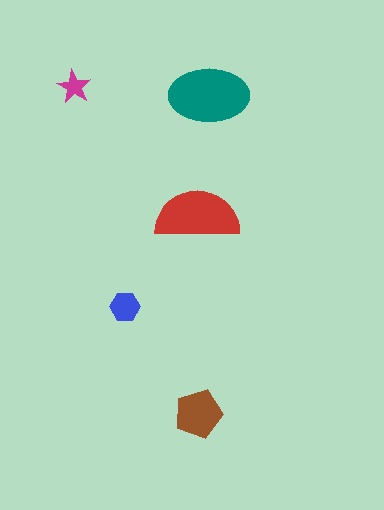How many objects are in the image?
There are 5 objects in the image.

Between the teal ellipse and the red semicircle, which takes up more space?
The teal ellipse.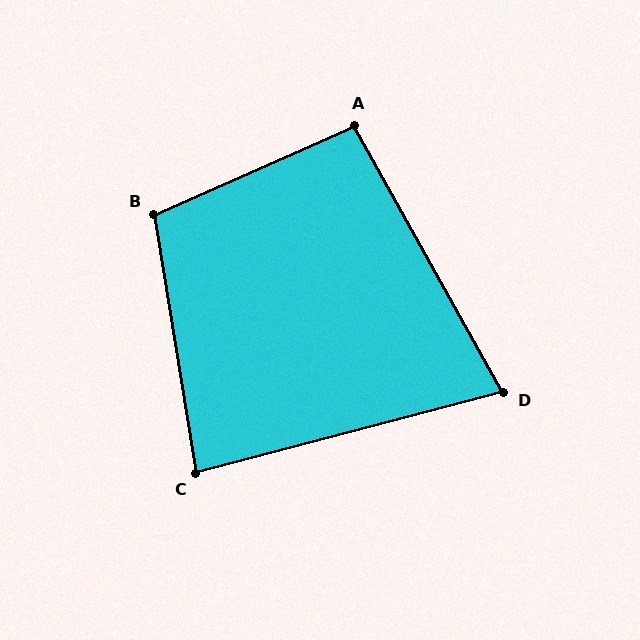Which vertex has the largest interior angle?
B, at approximately 105 degrees.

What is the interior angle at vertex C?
Approximately 85 degrees (acute).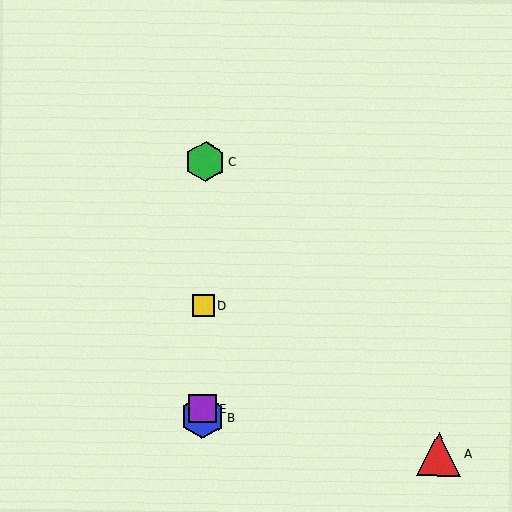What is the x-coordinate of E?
Object E is at x≈202.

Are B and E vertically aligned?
Yes, both are at x≈202.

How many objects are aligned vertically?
4 objects (B, C, D, E) are aligned vertically.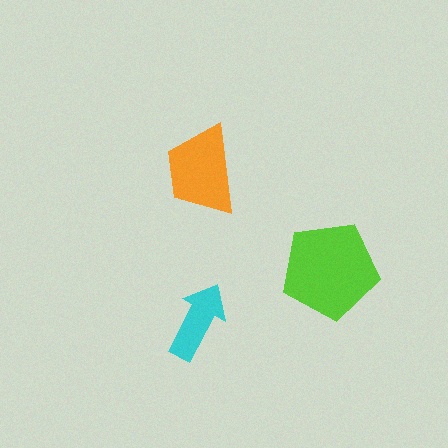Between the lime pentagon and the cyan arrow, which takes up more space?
The lime pentagon.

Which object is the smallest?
The cyan arrow.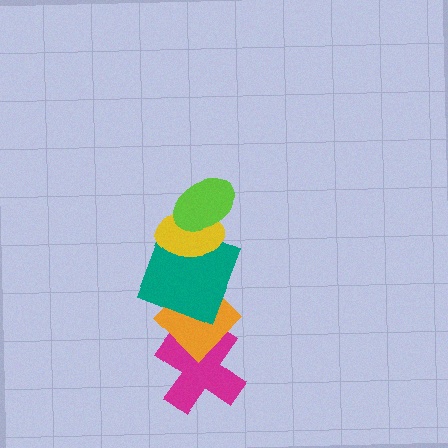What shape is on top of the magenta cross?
The orange diamond is on top of the magenta cross.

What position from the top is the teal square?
The teal square is 3rd from the top.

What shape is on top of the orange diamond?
The teal square is on top of the orange diamond.